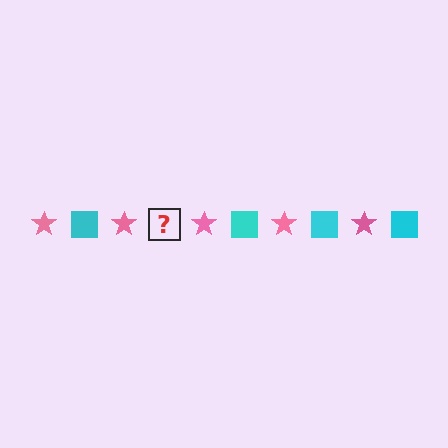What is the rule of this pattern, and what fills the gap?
The rule is that the pattern alternates between pink star and cyan square. The gap should be filled with a cyan square.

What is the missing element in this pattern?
The missing element is a cyan square.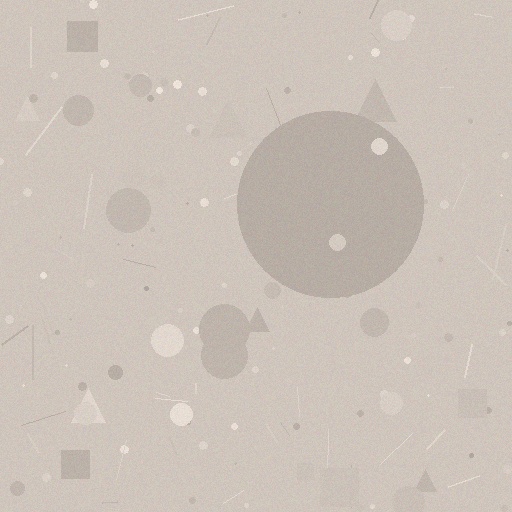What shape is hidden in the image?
A circle is hidden in the image.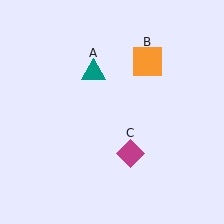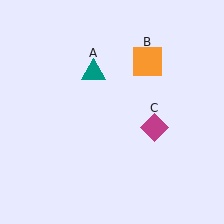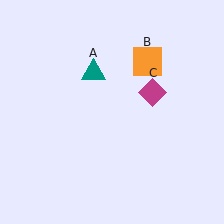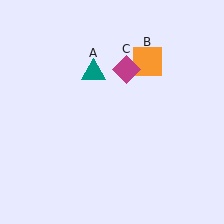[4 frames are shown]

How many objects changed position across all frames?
1 object changed position: magenta diamond (object C).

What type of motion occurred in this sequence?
The magenta diamond (object C) rotated counterclockwise around the center of the scene.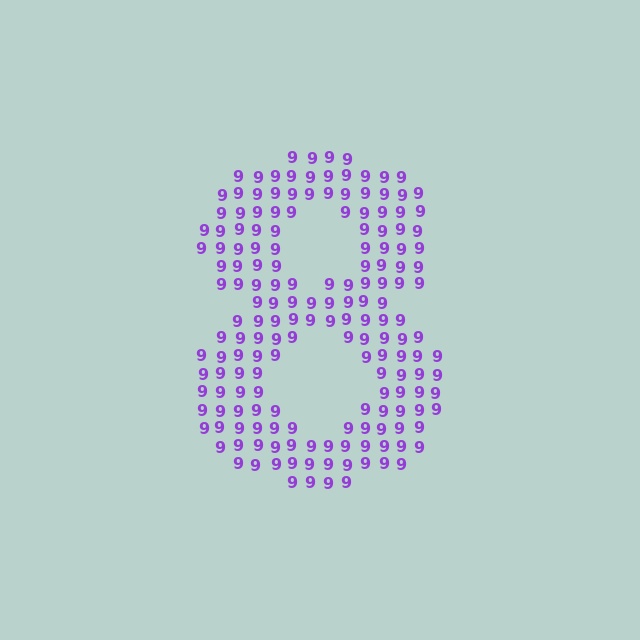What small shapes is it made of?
It is made of small digit 9's.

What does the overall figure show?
The overall figure shows the digit 8.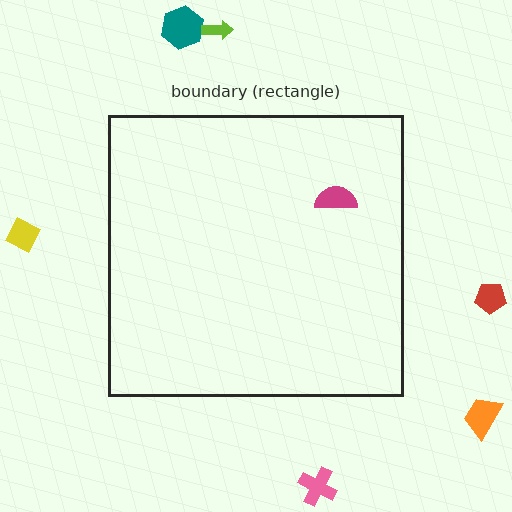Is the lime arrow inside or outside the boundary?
Outside.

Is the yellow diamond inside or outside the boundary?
Outside.